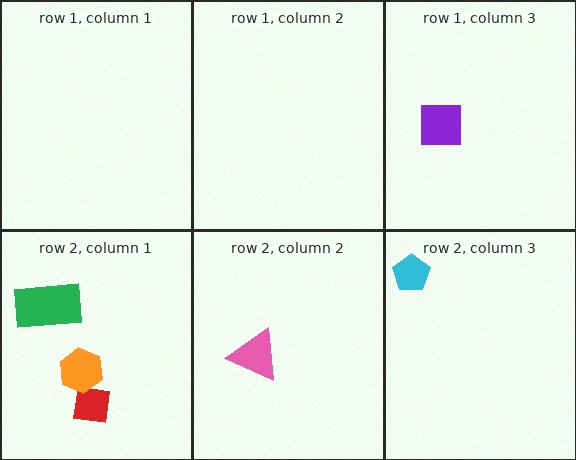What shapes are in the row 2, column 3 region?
The cyan pentagon.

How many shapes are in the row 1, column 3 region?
1.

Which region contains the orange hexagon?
The row 2, column 1 region.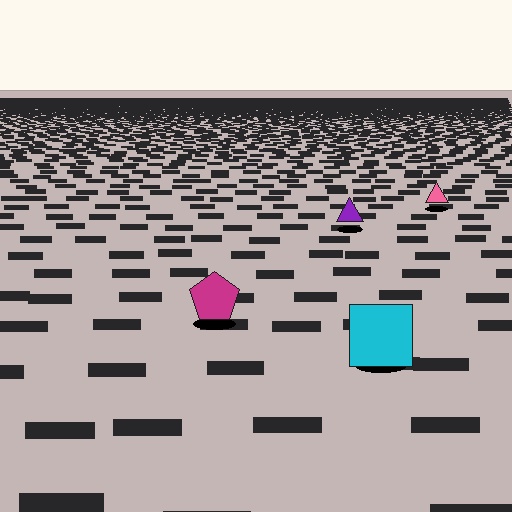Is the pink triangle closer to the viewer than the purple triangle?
No. The purple triangle is closer — you can tell from the texture gradient: the ground texture is coarser near it.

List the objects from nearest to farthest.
From nearest to farthest: the cyan square, the magenta pentagon, the purple triangle, the pink triangle.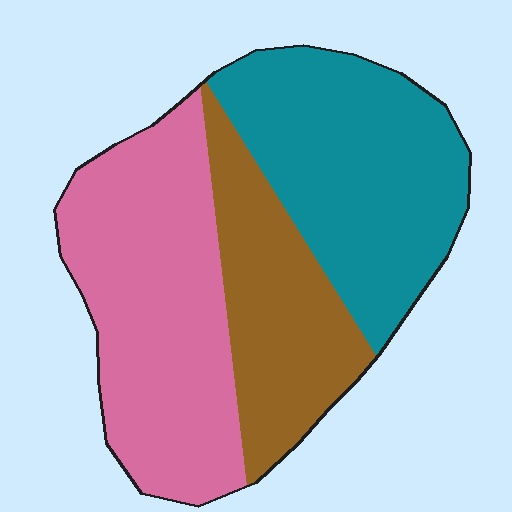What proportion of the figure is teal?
Teal takes up about three eighths (3/8) of the figure.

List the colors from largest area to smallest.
From largest to smallest: pink, teal, brown.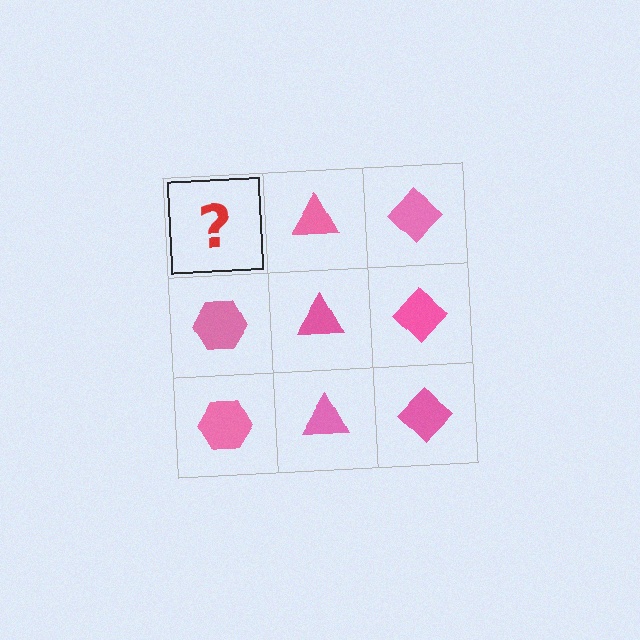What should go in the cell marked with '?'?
The missing cell should contain a pink hexagon.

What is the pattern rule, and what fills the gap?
The rule is that each column has a consistent shape. The gap should be filled with a pink hexagon.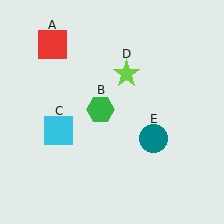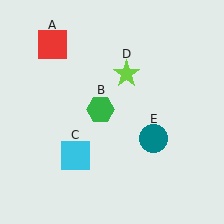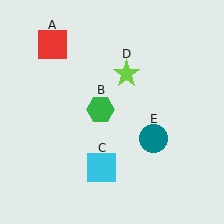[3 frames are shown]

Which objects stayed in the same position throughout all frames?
Red square (object A) and green hexagon (object B) and lime star (object D) and teal circle (object E) remained stationary.